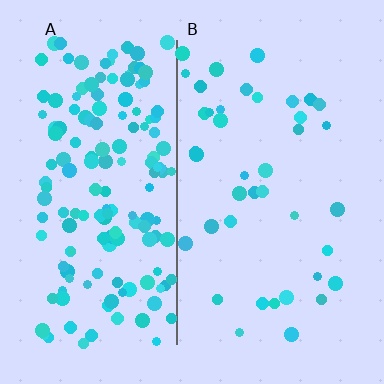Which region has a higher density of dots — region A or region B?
A (the left).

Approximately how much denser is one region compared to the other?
Approximately 4.0× — region A over region B.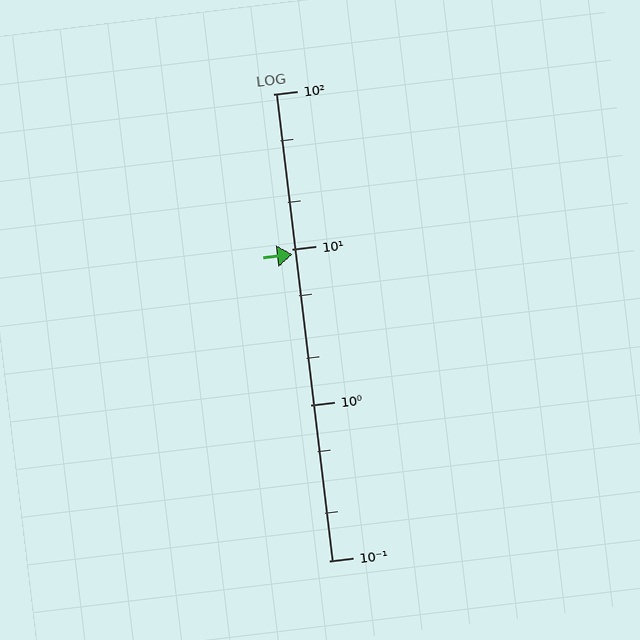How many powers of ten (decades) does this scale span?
The scale spans 3 decades, from 0.1 to 100.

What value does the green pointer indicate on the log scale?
The pointer indicates approximately 9.3.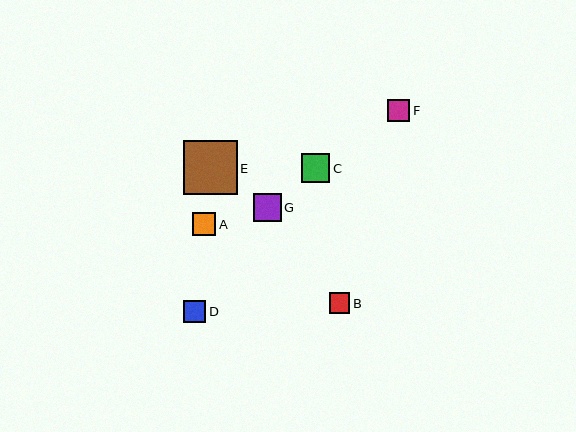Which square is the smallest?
Square B is the smallest with a size of approximately 20 pixels.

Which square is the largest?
Square E is the largest with a size of approximately 53 pixels.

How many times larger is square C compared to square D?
Square C is approximately 1.2 times the size of square D.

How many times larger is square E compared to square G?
Square E is approximately 1.9 times the size of square G.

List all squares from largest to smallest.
From largest to smallest: E, C, G, A, D, F, B.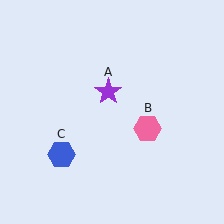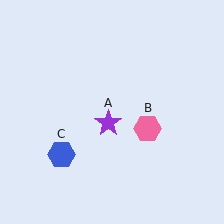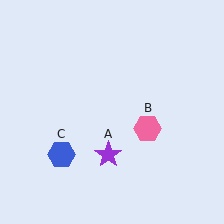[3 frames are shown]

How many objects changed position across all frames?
1 object changed position: purple star (object A).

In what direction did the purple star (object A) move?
The purple star (object A) moved down.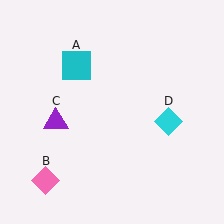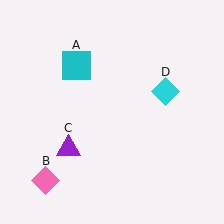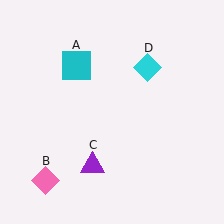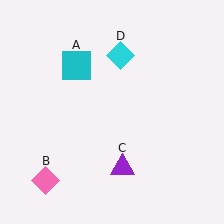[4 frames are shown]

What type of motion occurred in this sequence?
The purple triangle (object C), cyan diamond (object D) rotated counterclockwise around the center of the scene.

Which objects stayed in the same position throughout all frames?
Cyan square (object A) and pink diamond (object B) remained stationary.